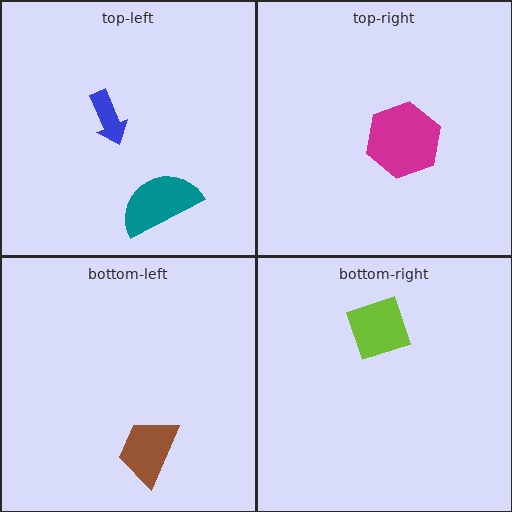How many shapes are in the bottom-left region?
1.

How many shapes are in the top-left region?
2.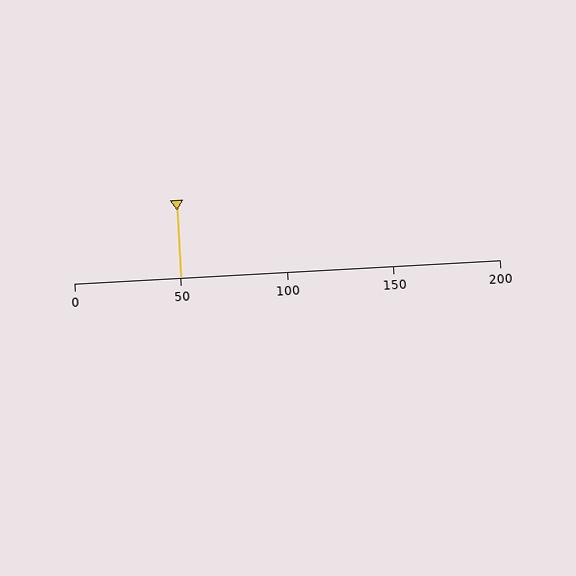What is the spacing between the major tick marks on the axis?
The major ticks are spaced 50 apart.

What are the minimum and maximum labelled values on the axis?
The axis runs from 0 to 200.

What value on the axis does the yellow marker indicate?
The marker indicates approximately 50.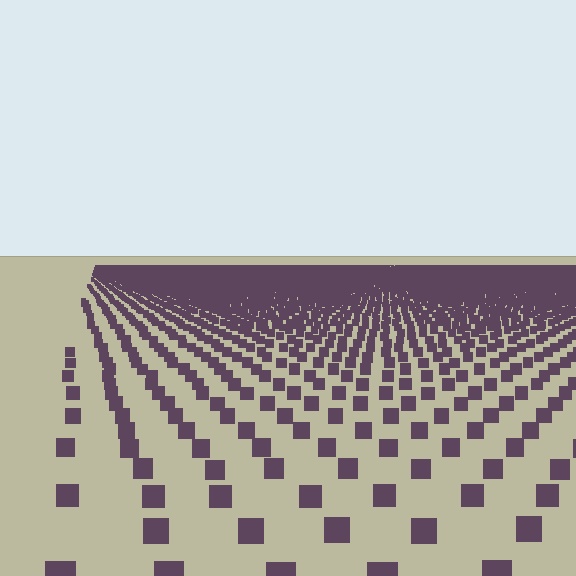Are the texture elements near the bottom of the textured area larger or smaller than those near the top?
Larger. Near the bottom, elements are closer to the viewer and appear at a bigger on-screen size.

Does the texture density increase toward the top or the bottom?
Density increases toward the top.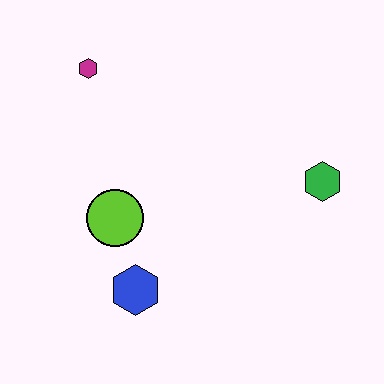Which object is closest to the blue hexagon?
The lime circle is closest to the blue hexagon.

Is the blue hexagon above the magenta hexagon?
No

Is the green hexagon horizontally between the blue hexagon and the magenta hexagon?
No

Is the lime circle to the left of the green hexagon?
Yes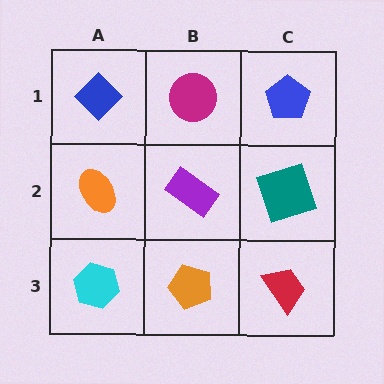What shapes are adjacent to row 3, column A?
An orange ellipse (row 2, column A), an orange pentagon (row 3, column B).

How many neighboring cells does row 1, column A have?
2.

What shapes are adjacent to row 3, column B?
A purple rectangle (row 2, column B), a cyan hexagon (row 3, column A), a red trapezoid (row 3, column C).